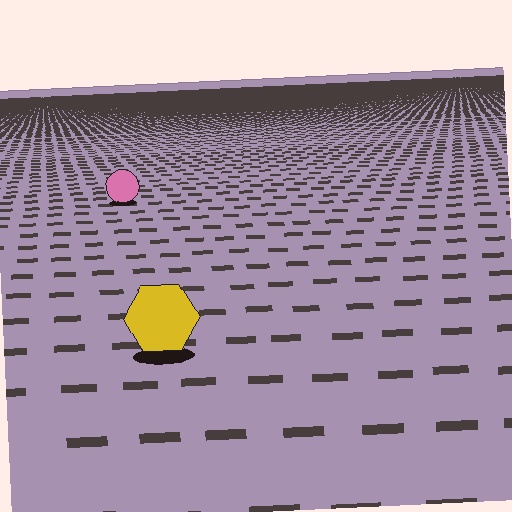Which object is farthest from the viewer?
The pink circle is farthest from the viewer. It appears smaller and the ground texture around it is denser.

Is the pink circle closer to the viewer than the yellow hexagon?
No. The yellow hexagon is closer — you can tell from the texture gradient: the ground texture is coarser near it.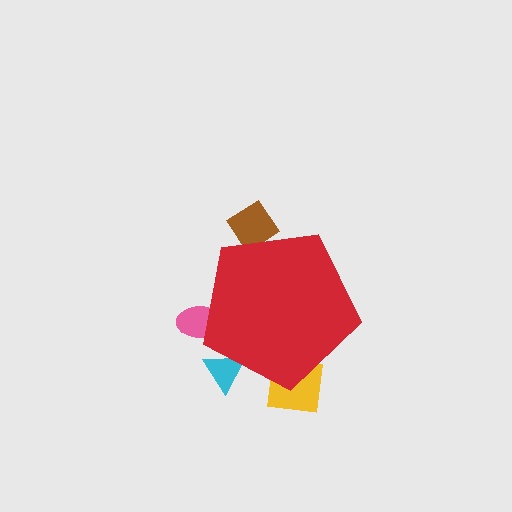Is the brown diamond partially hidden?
Yes, the brown diamond is partially hidden behind the red pentagon.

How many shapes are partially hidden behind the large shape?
4 shapes are partially hidden.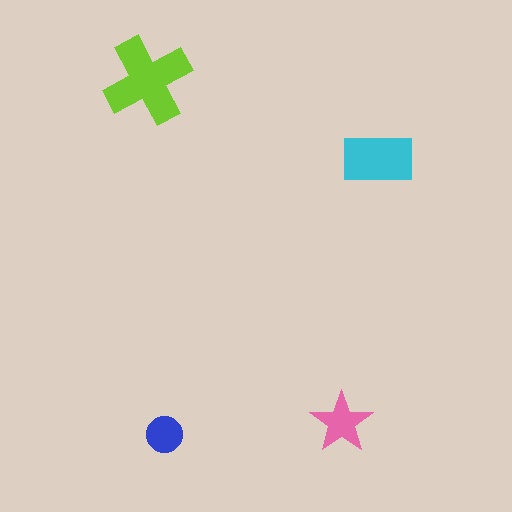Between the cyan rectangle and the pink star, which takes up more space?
The cyan rectangle.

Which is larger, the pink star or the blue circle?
The pink star.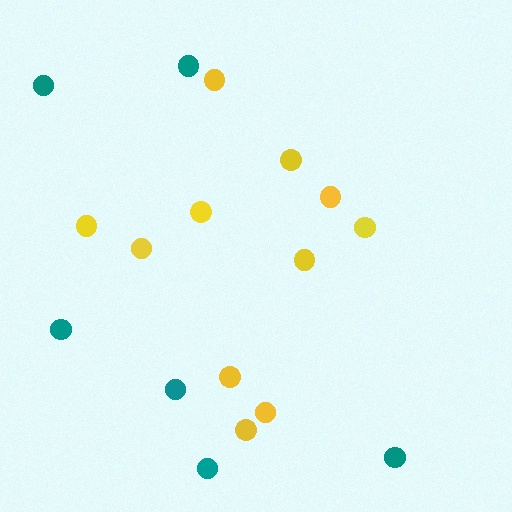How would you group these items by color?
There are 2 groups: one group of yellow circles (11) and one group of teal circles (6).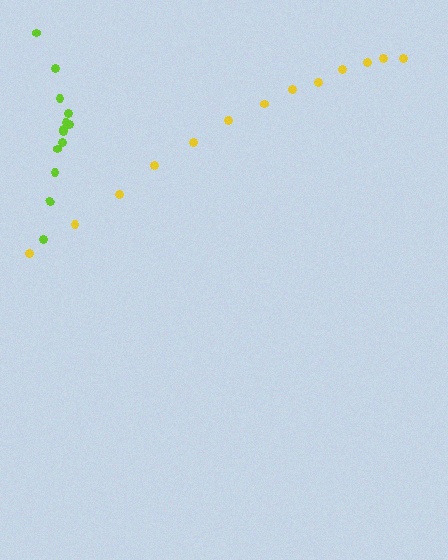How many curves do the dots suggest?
There are 2 distinct paths.